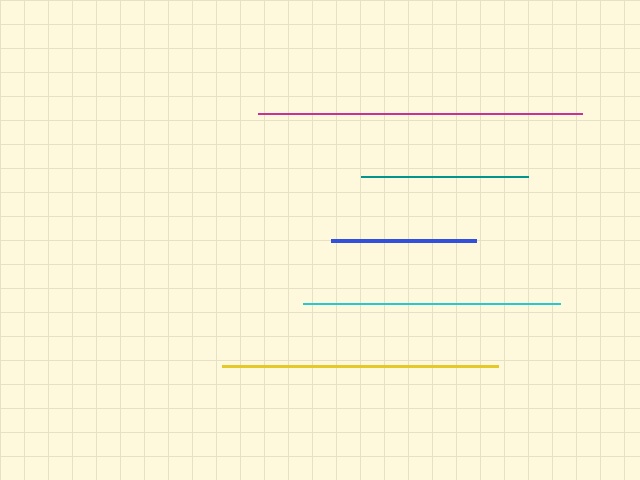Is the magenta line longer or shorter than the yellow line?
The magenta line is longer than the yellow line.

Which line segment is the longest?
The magenta line is the longest at approximately 325 pixels.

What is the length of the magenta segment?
The magenta segment is approximately 325 pixels long.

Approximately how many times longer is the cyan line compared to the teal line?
The cyan line is approximately 1.5 times the length of the teal line.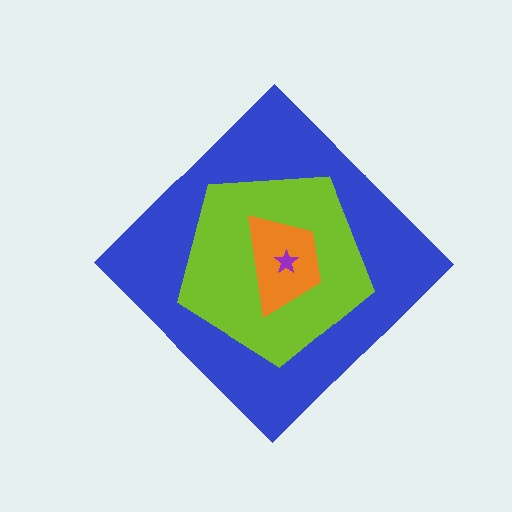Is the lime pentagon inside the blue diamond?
Yes.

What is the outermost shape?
The blue diamond.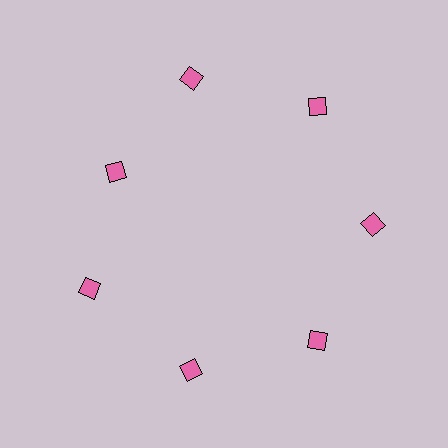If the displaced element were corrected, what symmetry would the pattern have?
It would have 7-fold rotational symmetry — the pattern would map onto itself every 51 degrees.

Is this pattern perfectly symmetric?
No. The 7 pink diamonds are arranged in a ring, but one element near the 10 o'clock position is pulled inward toward the center, breaking the 7-fold rotational symmetry.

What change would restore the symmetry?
The symmetry would be restored by moving it outward, back onto the ring so that all 7 diamonds sit at equal angles and equal distance from the center.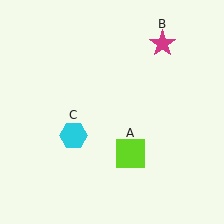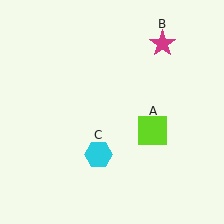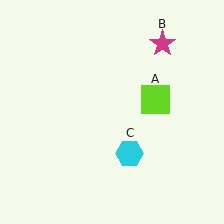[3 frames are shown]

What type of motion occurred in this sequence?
The lime square (object A), cyan hexagon (object C) rotated counterclockwise around the center of the scene.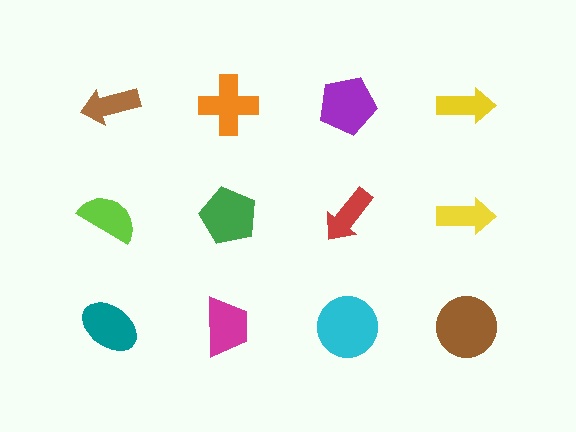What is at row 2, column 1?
A lime semicircle.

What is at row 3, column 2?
A magenta trapezoid.